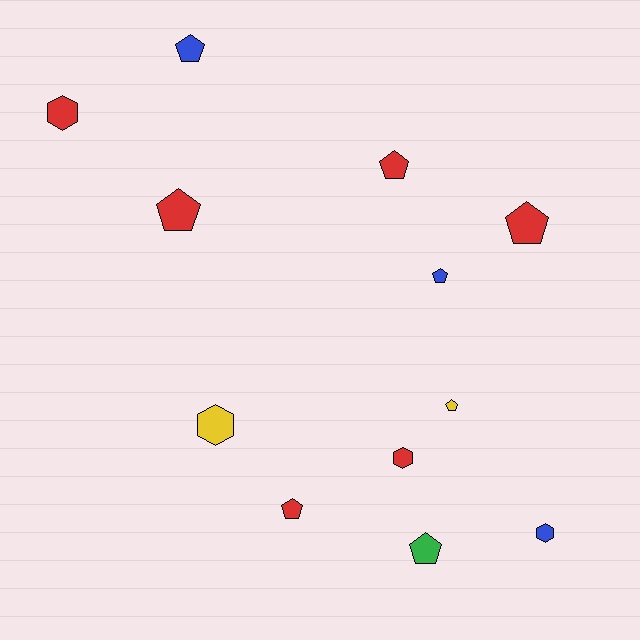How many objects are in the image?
There are 12 objects.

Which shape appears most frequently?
Pentagon, with 8 objects.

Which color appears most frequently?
Red, with 6 objects.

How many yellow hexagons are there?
There is 1 yellow hexagon.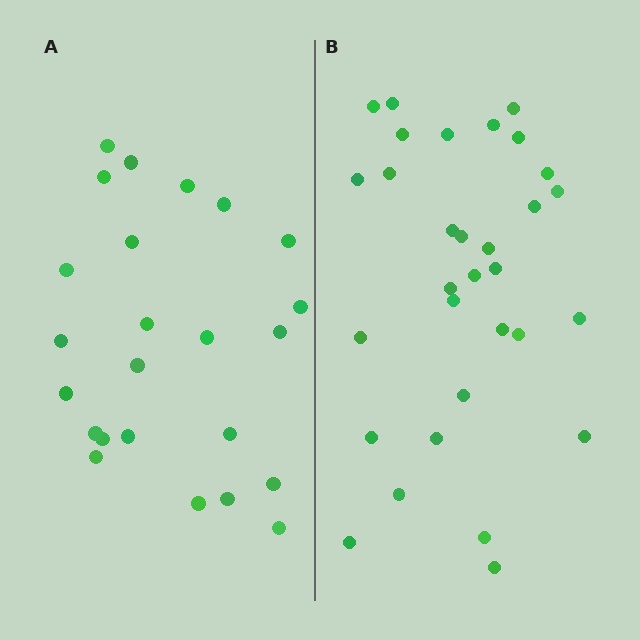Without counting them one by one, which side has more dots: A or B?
Region B (the right region) has more dots.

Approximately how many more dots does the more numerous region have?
Region B has roughly 8 or so more dots than region A.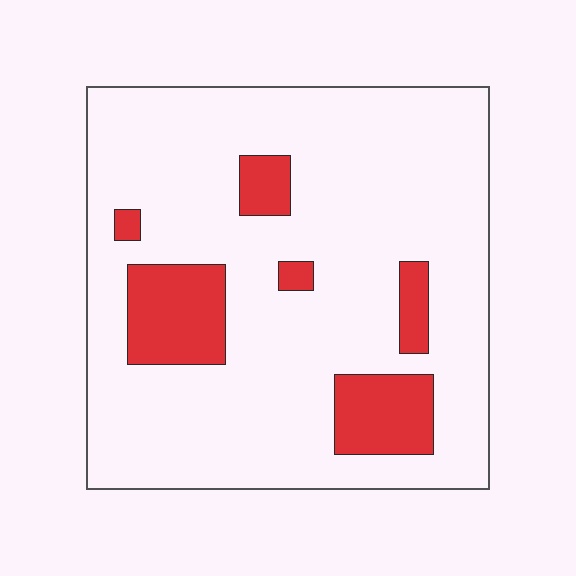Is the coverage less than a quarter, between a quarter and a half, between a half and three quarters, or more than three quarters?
Less than a quarter.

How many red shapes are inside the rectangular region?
6.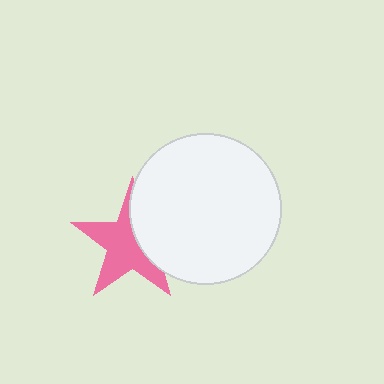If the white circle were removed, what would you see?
You would see the complete pink star.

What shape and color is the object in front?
The object in front is a white circle.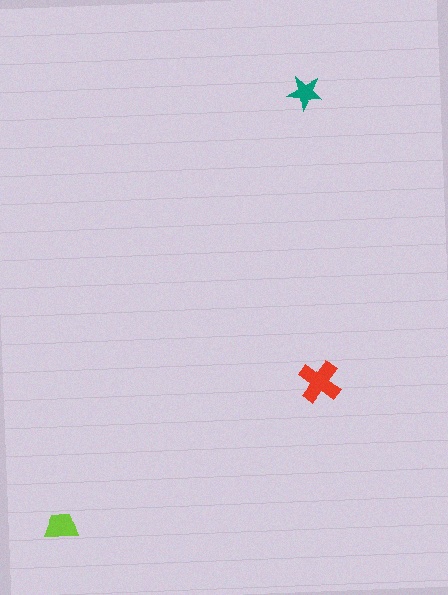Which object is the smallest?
The teal star.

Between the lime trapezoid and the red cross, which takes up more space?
The red cross.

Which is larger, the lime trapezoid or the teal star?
The lime trapezoid.